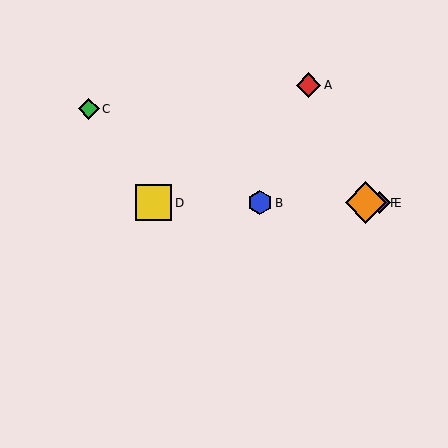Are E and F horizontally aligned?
Yes, both are at y≈203.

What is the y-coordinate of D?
Object D is at y≈203.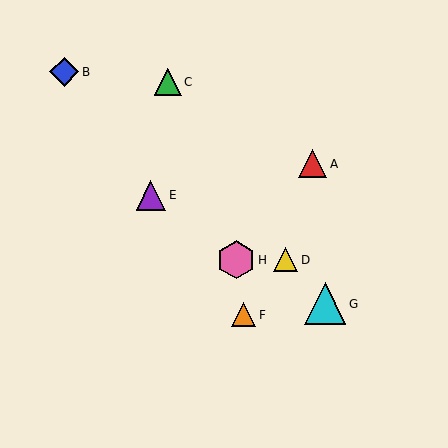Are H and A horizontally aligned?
No, H is at y≈260 and A is at y≈164.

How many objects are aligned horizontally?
2 objects (D, H) are aligned horizontally.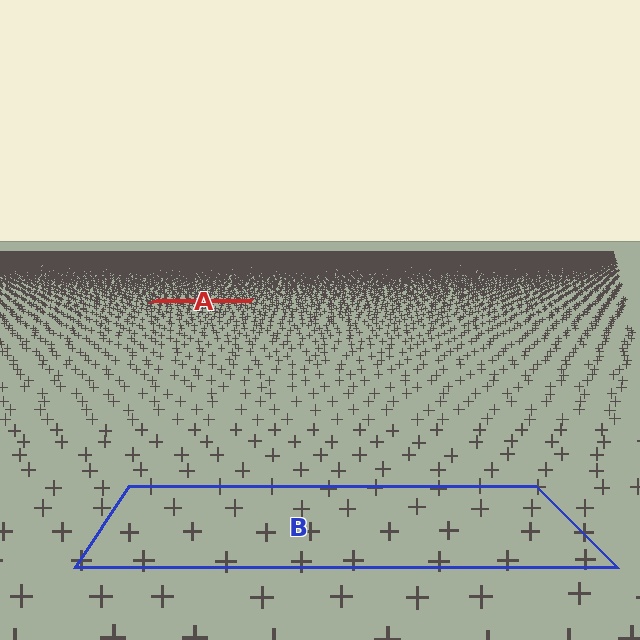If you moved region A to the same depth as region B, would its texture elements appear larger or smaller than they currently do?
They would appear larger. At a closer depth, the same texture elements are projected at a bigger on-screen size.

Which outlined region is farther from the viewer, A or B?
Region A is farther from the viewer — the texture elements inside it appear smaller and more densely packed.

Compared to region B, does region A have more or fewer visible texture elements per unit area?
Region A has more texture elements per unit area — they are packed more densely because it is farther away.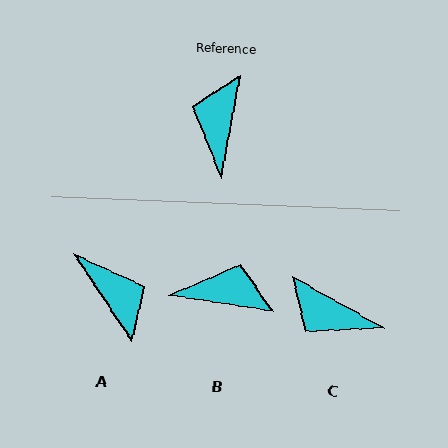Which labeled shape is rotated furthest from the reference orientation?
A, about 137 degrees away.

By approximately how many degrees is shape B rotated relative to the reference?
Approximately 88 degrees clockwise.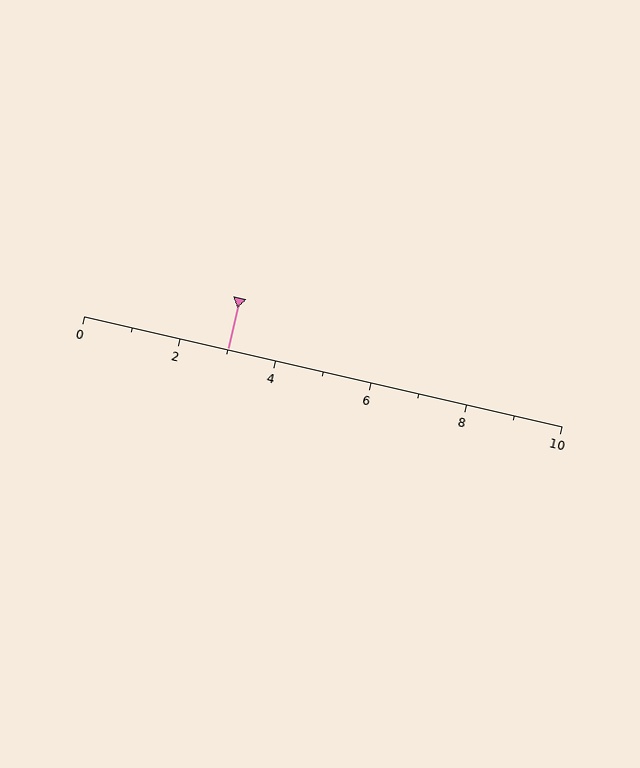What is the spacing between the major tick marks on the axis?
The major ticks are spaced 2 apart.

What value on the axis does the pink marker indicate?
The marker indicates approximately 3.